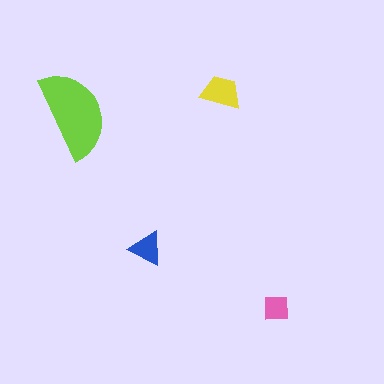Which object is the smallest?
The pink square.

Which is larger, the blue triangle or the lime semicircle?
The lime semicircle.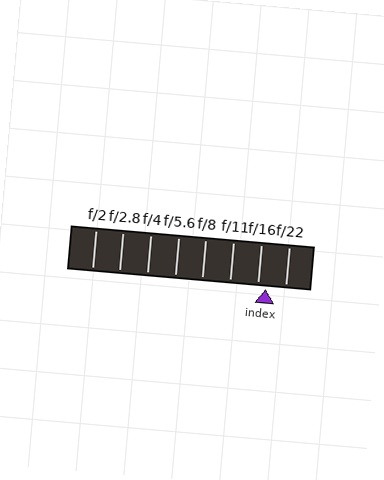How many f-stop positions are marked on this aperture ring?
There are 8 f-stop positions marked.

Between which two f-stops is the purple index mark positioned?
The index mark is between f/16 and f/22.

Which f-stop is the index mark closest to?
The index mark is closest to f/16.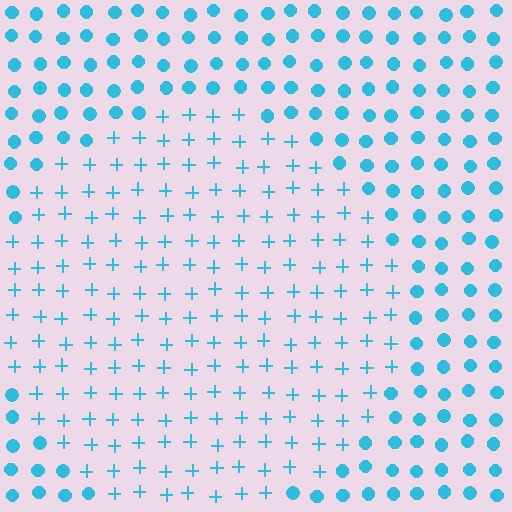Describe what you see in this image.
The image is filled with small cyan elements arranged in a uniform grid. A circle-shaped region contains plus signs, while the surrounding area contains circles. The boundary is defined purely by the change in element shape.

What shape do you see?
I see a circle.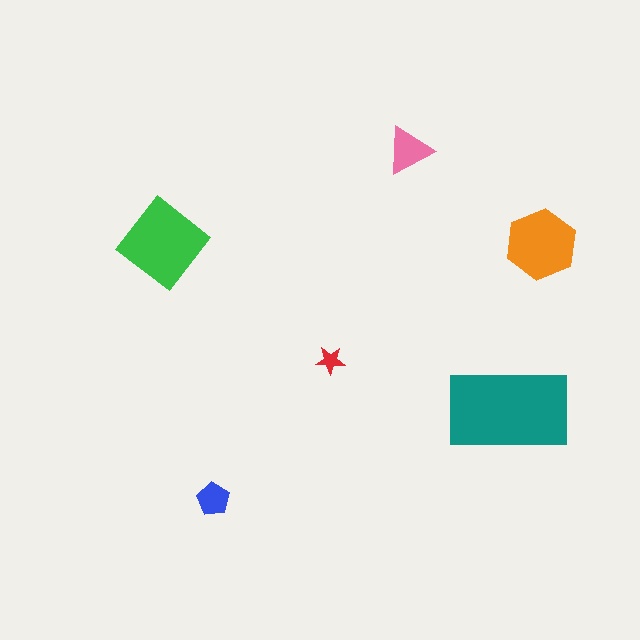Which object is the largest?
The teal rectangle.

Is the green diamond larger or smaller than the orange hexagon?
Larger.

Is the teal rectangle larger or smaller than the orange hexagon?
Larger.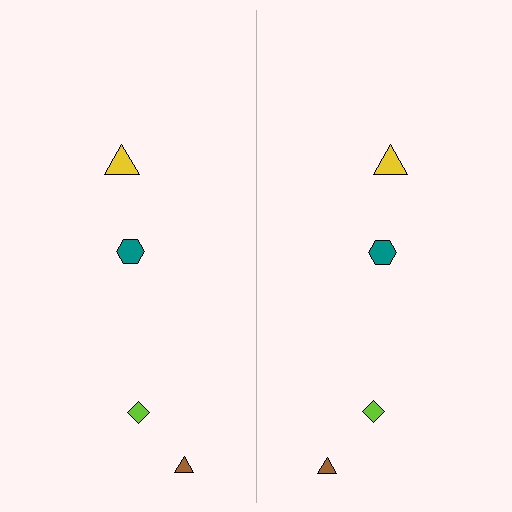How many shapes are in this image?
There are 8 shapes in this image.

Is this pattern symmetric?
Yes, this pattern has bilateral (reflection) symmetry.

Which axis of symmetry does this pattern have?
The pattern has a vertical axis of symmetry running through the center of the image.